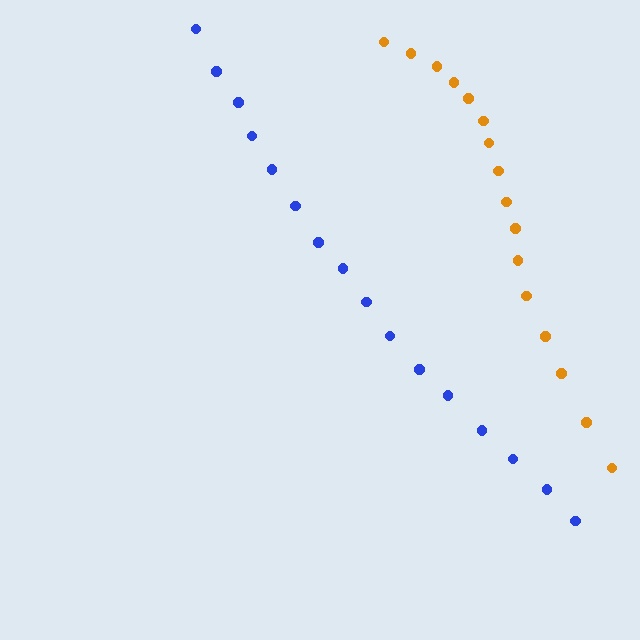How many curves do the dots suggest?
There are 2 distinct paths.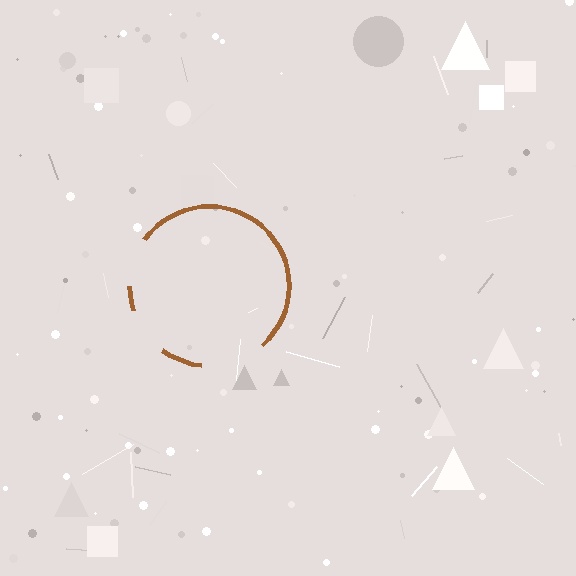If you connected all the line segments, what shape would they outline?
They would outline a circle.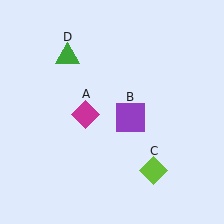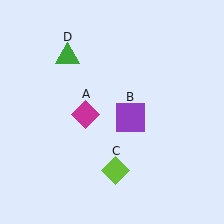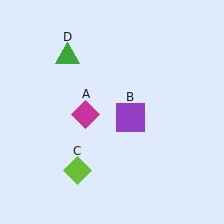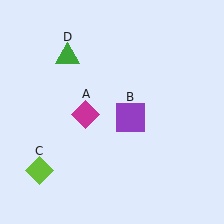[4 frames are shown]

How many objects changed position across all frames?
1 object changed position: lime diamond (object C).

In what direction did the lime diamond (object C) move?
The lime diamond (object C) moved left.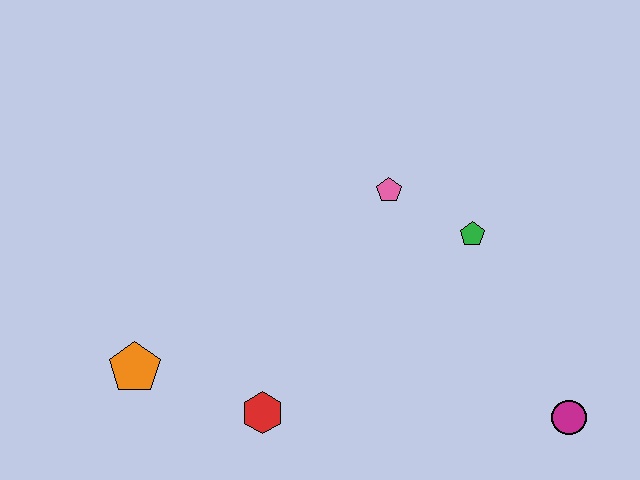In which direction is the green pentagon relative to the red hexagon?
The green pentagon is to the right of the red hexagon.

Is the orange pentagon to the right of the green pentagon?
No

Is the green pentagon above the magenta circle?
Yes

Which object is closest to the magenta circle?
The green pentagon is closest to the magenta circle.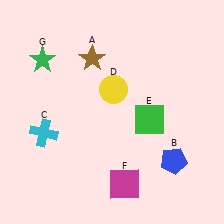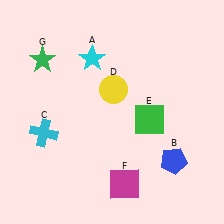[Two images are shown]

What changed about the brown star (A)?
In Image 1, A is brown. In Image 2, it changed to cyan.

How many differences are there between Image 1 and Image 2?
There is 1 difference between the two images.